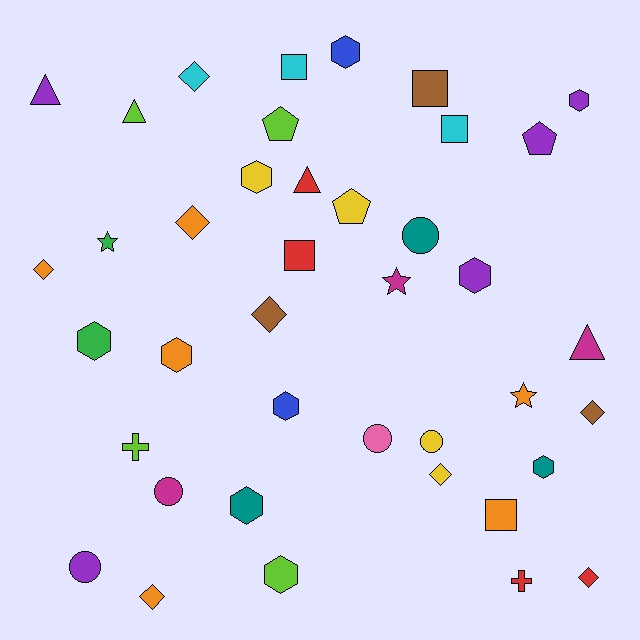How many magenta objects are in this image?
There are 3 magenta objects.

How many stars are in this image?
There are 3 stars.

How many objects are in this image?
There are 40 objects.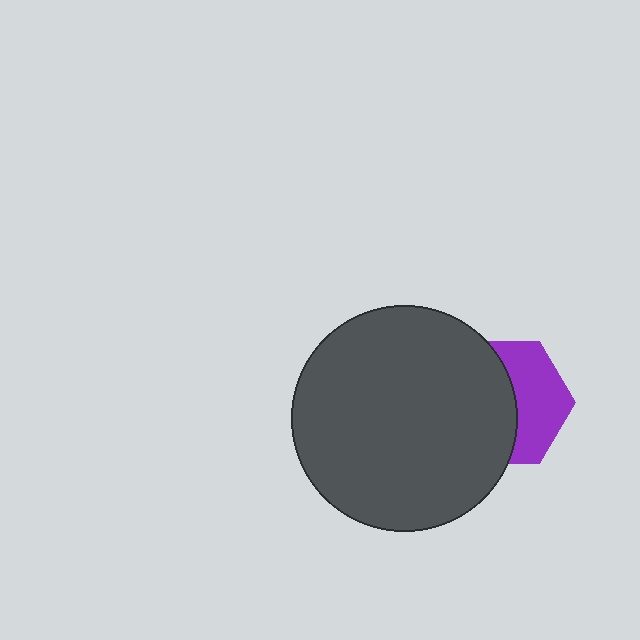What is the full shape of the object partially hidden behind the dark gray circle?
The partially hidden object is a purple hexagon.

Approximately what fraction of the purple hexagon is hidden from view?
Roughly 56% of the purple hexagon is hidden behind the dark gray circle.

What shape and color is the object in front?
The object in front is a dark gray circle.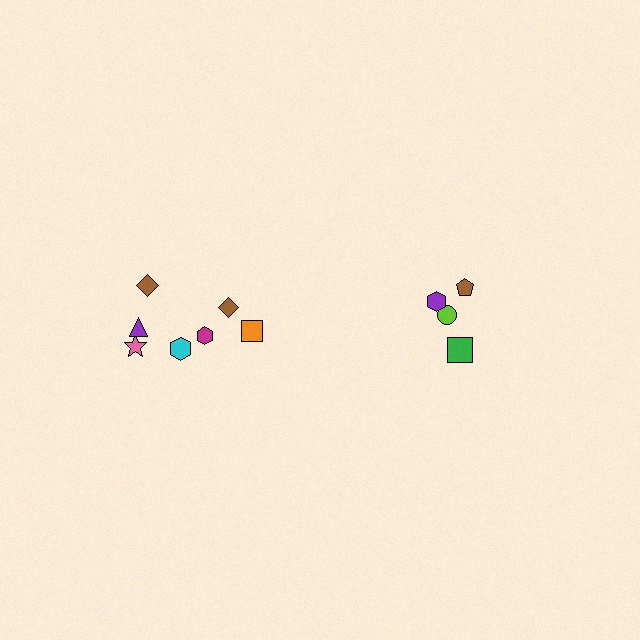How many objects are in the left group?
There are 7 objects.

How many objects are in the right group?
There are 4 objects.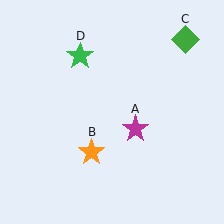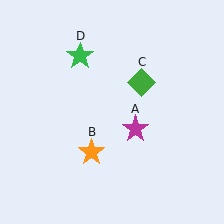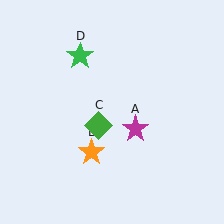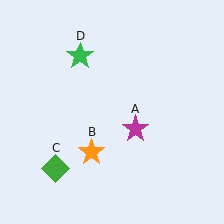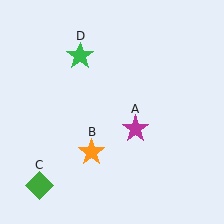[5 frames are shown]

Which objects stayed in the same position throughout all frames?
Magenta star (object A) and orange star (object B) and green star (object D) remained stationary.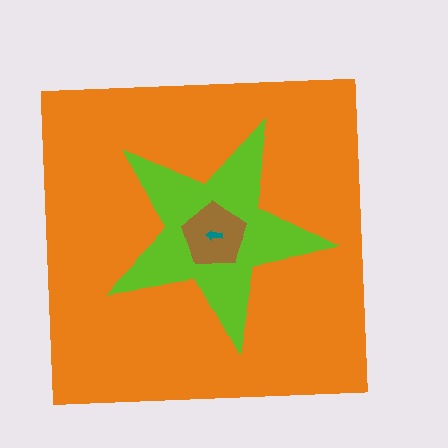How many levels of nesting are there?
4.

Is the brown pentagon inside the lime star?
Yes.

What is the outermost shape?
The orange square.